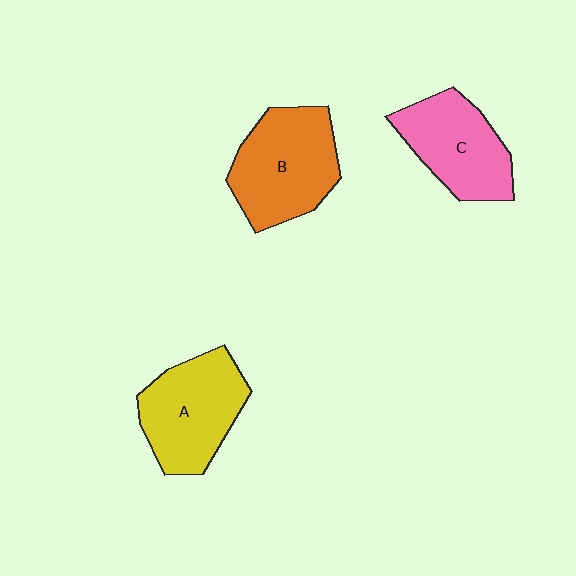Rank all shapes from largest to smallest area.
From largest to smallest: B (orange), A (yellow), C (pink).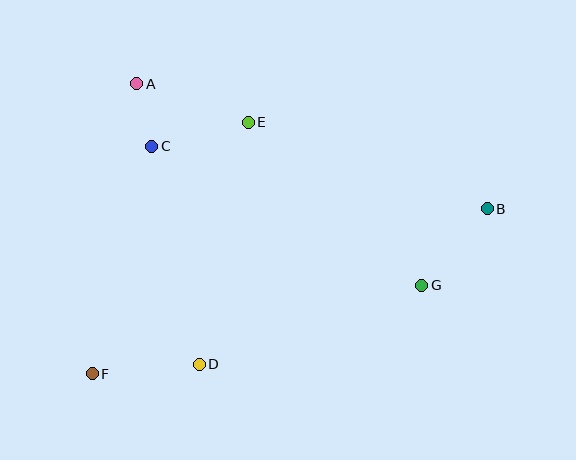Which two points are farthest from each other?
Points B and F are farthest from each other.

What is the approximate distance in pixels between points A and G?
The distance between A and G is approximately 349 pixels.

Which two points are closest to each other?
Points A and C are closest to each other.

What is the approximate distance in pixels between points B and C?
The distance between B and C is approximately 342 pixels.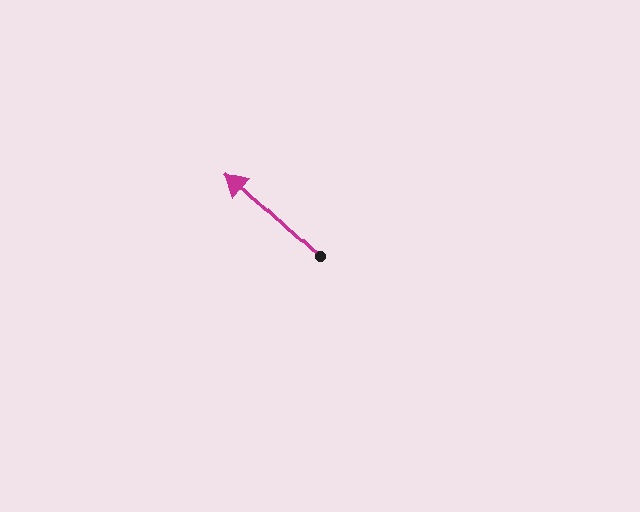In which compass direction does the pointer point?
Northwest.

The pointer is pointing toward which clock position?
Roughly 10 o'clock.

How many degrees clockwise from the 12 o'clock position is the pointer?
Approximately 312 degrees.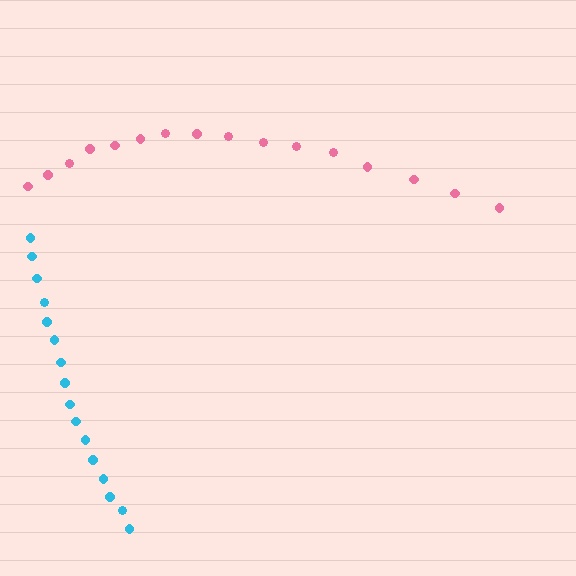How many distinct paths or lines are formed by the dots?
There are 2 distinct paths.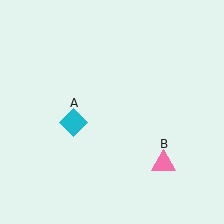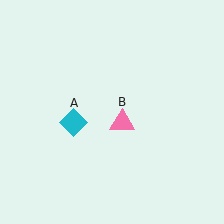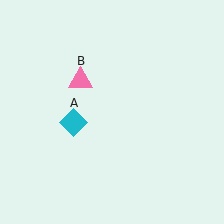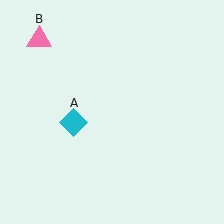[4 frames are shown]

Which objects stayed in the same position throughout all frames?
Cyan diamond (object A) remained stationary.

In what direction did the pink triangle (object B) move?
The pink triangle (object B) moved up and to the left.